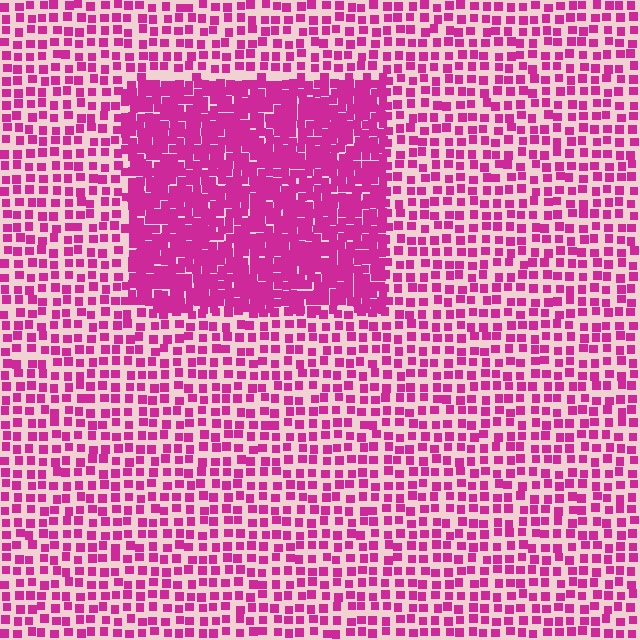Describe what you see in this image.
The image contains small magenta elements arranged at two different densities. A rectangle-shaped region is visible where the elements are more densely packed than the surrounding area.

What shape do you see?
I see a rectangle.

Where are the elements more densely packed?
The elements are more densely packed inside the rectangle boundary.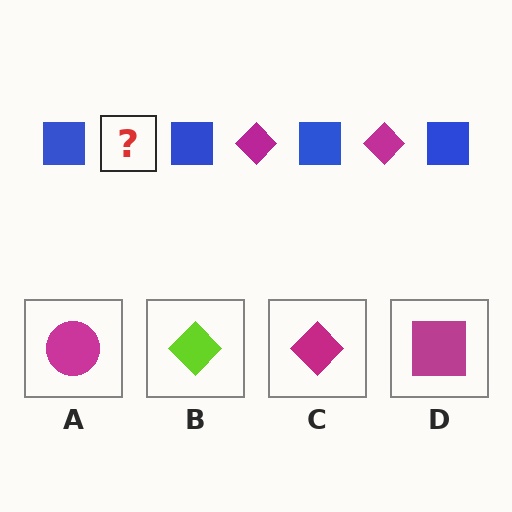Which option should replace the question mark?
Option C.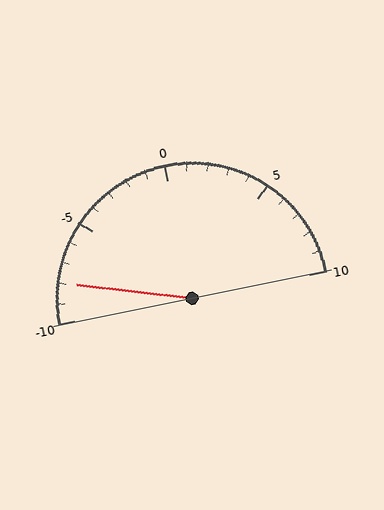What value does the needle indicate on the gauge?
The needle indicates approximately -8.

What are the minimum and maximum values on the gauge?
The gauge ranges from -10 to 10.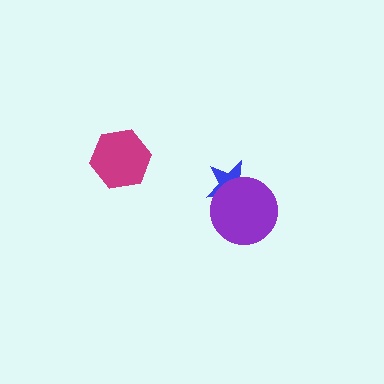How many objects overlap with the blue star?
1 object overlaps with the blue star.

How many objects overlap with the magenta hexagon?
0 objects overlap with the magenta hexagon.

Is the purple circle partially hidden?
No, no other shape covers it.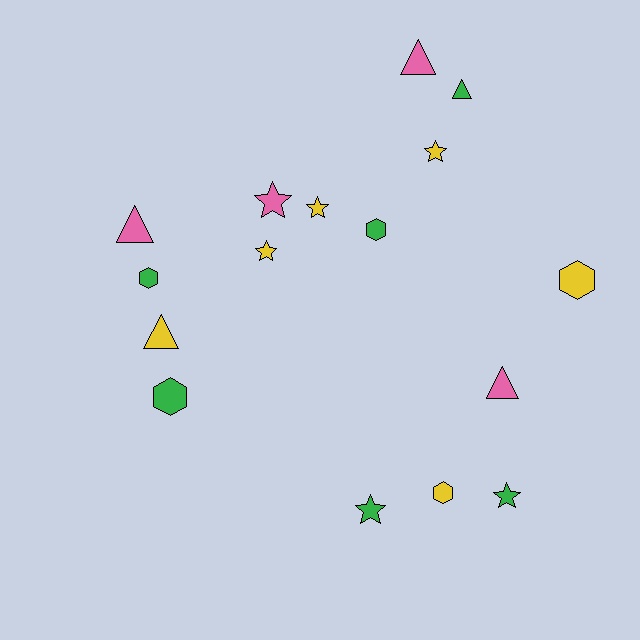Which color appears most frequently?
Yellow, with 6 objects.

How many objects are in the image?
There are 16 objects.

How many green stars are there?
There are 2 green stars.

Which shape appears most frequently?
Star, with 6 objects.